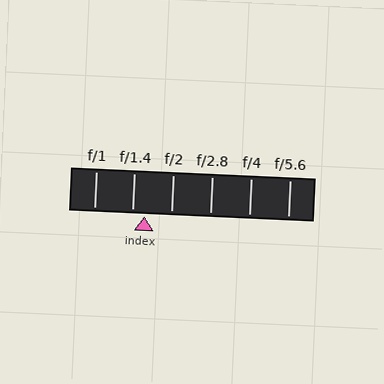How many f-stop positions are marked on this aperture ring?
There are 6 f-stop positions marked.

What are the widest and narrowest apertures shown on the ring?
The widest aperture shown is f/1 and the narrowest is f/5.6.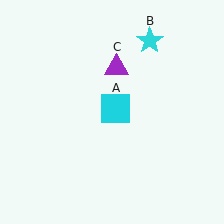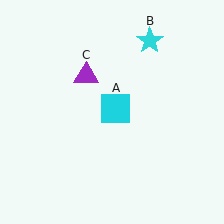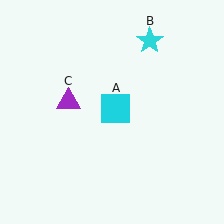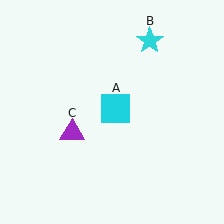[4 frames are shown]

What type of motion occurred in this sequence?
The purple triangle (object C) rotated counterclockwise around the center of the scene.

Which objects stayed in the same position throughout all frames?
Cyan square (object A) and cyan star (object B) remained stationary.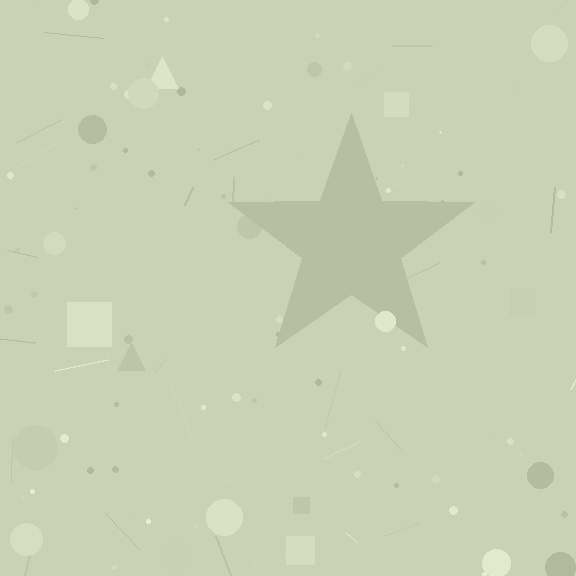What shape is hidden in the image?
A star is hidden in the image.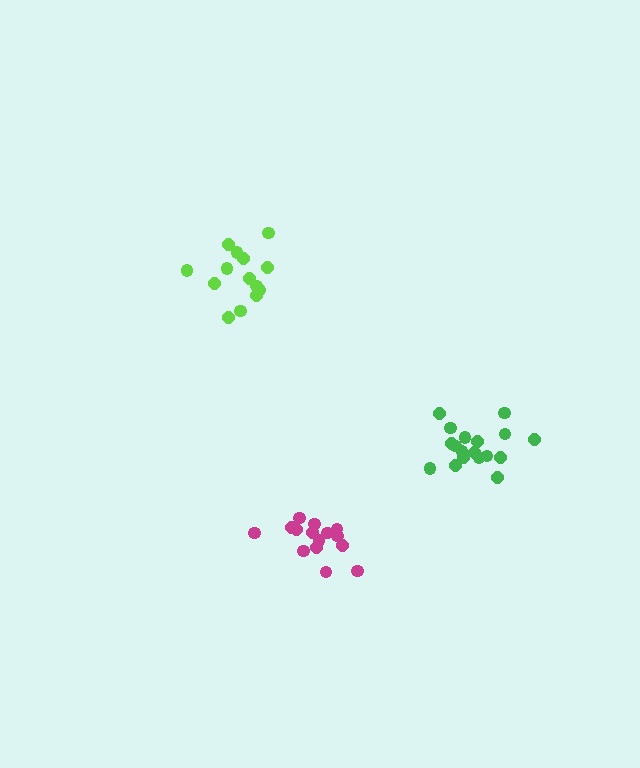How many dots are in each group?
Group 1: 14 dots, Group 2: 18 dots, Group 3: 15 dots (47 total).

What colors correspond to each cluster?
The clusters are colored: lime, green, magenta.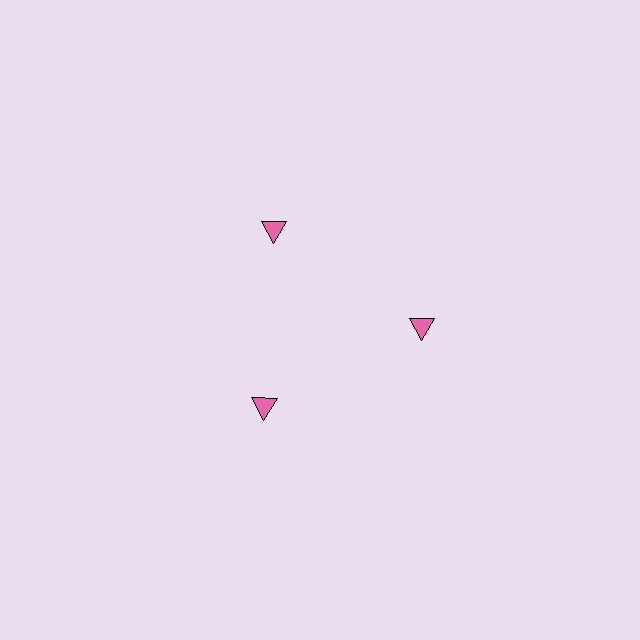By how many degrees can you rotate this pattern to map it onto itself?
The pattern maps onto itself every 120 degrees of rotation.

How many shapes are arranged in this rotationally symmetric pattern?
There are 3 shapes, arranged in 3 groups of 1.